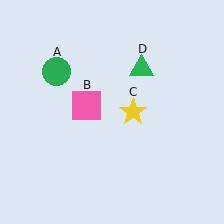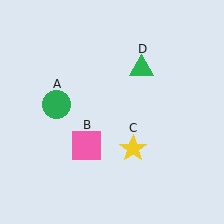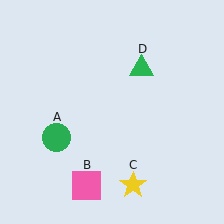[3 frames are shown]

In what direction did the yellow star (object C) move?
The yellow star (object C) moved down.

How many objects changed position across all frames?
3 objects changed position: green circle (object A), pink square (object B), yellow star (object C).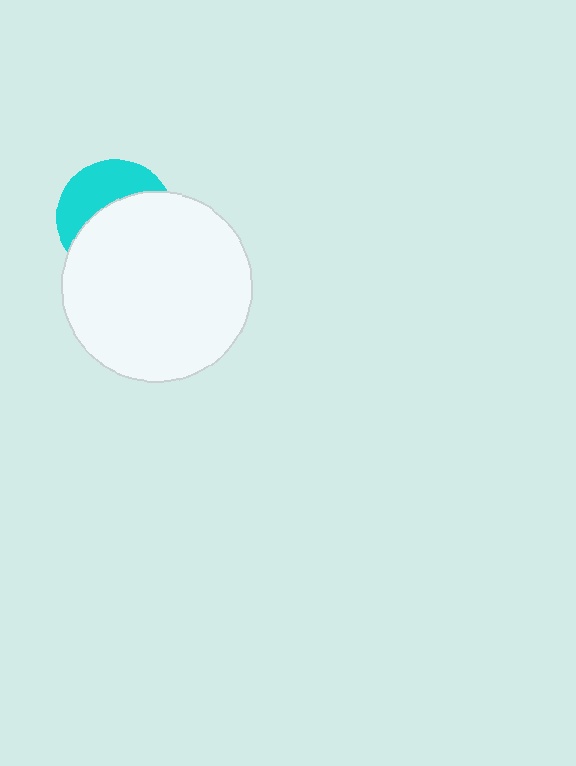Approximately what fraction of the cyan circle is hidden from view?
Roughly 60% of the cyan circle is hidden behind the white circle.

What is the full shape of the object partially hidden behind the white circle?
The partially hidden object is a cyan circle.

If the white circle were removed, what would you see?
You would see the complete cyan circle.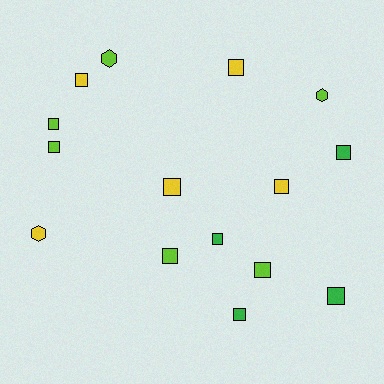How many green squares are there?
There are 4 green squares.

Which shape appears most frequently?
Square, with 12 objects.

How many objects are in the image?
There are 15 objects.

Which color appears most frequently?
Lime, with 6 objects.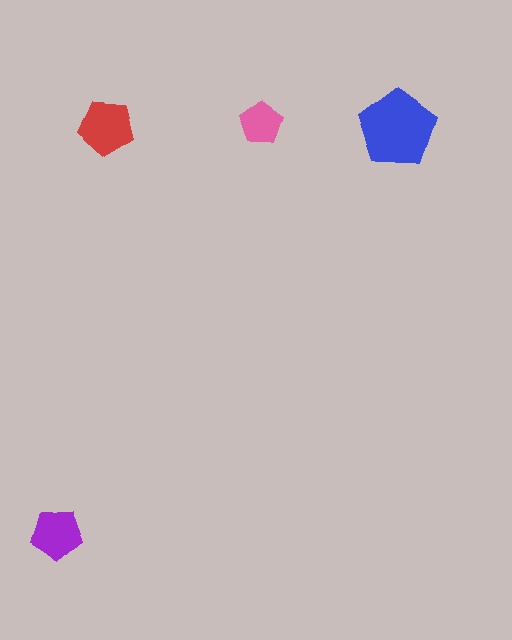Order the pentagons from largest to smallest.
the blue one, the red one, the purple one, the pink one.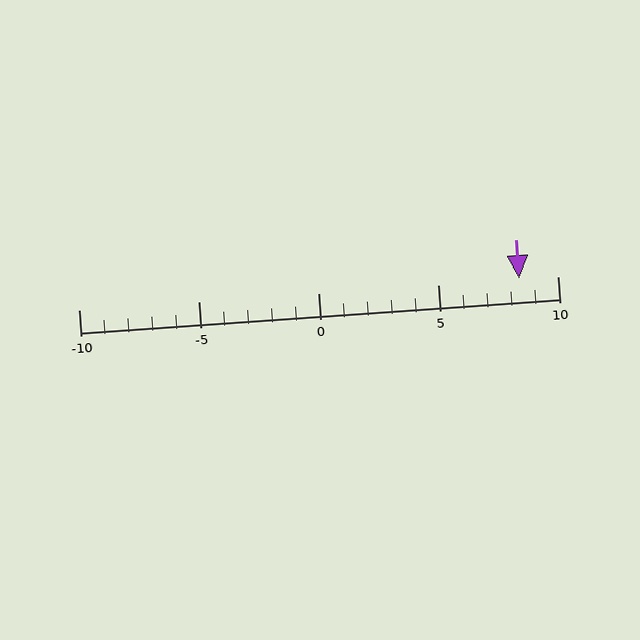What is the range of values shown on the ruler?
The ruler shows values from -10 to 10.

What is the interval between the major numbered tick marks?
The major tick marks are spaced 5 units apart.